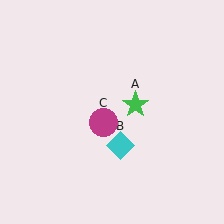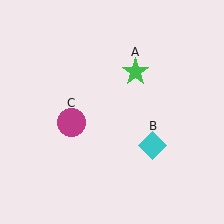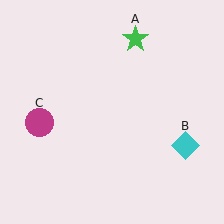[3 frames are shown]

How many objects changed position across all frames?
3 objects changed position: green star (object A), cyan diamond (object B), magenta circle (object C).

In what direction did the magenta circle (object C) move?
The magenta circle (object C) moved left.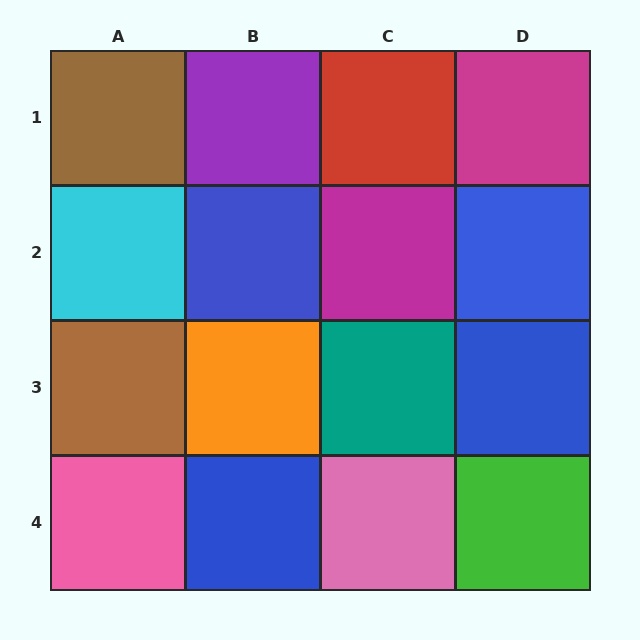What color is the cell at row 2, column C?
Magenta.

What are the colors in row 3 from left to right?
Brown, orange, teal, blue.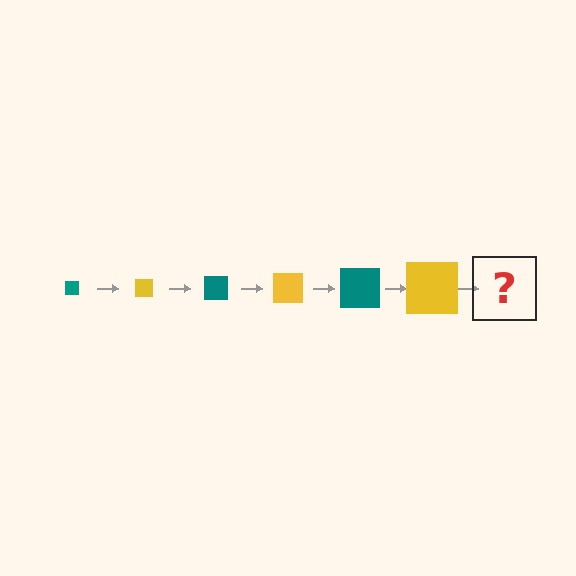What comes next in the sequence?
The next element should be a teal square, larger than the previous one.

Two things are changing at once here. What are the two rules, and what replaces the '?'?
The two rules are that the square grows larger each step and the color cycles through teal and yellow. The '?' should be a teal square, larger than the previous one.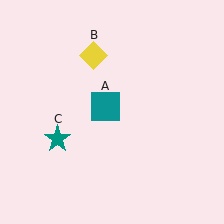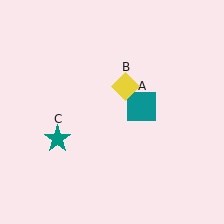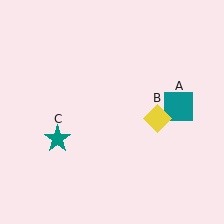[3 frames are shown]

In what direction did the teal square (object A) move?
The teal square (object A) moved right.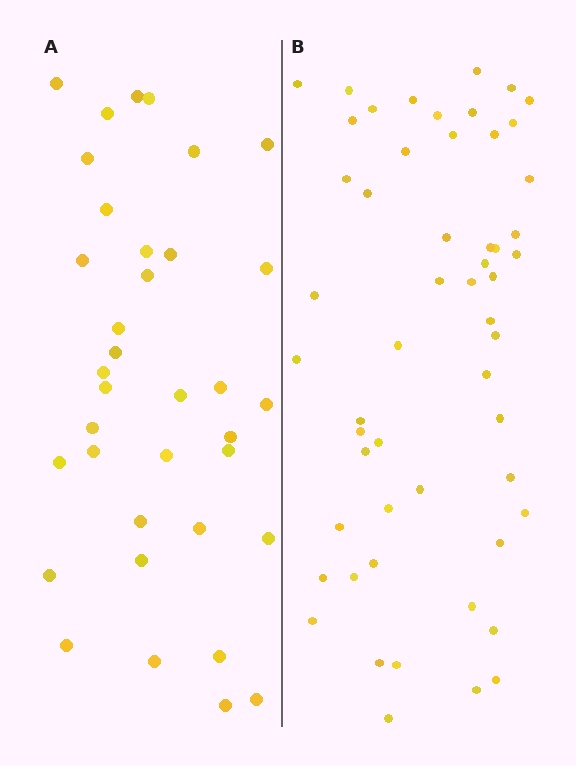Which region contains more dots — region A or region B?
Region B (the right region) has more dots.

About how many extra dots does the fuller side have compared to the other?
Region B has approximately 20 more dots than region A.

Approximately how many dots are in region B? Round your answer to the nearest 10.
About 50 dots. (The exact count is 54, which rounds to 50.)